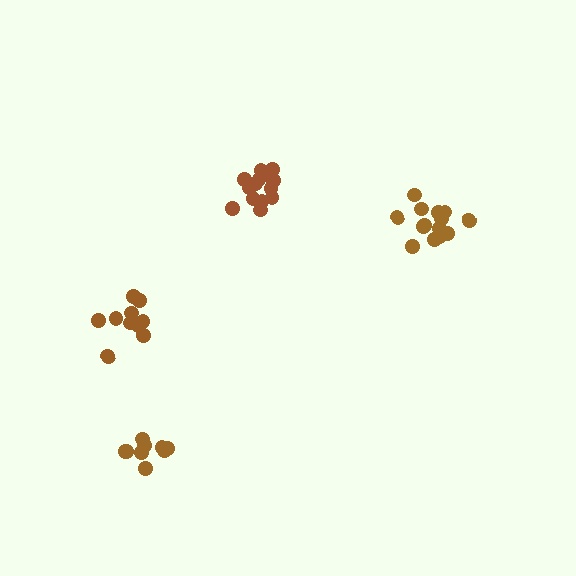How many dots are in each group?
Group 1: 9 dots, Group 2: 14 dots, Group 3: 14 dots, Group 4: 10 dots (47 total).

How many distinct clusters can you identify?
There are 4 distinct clusters.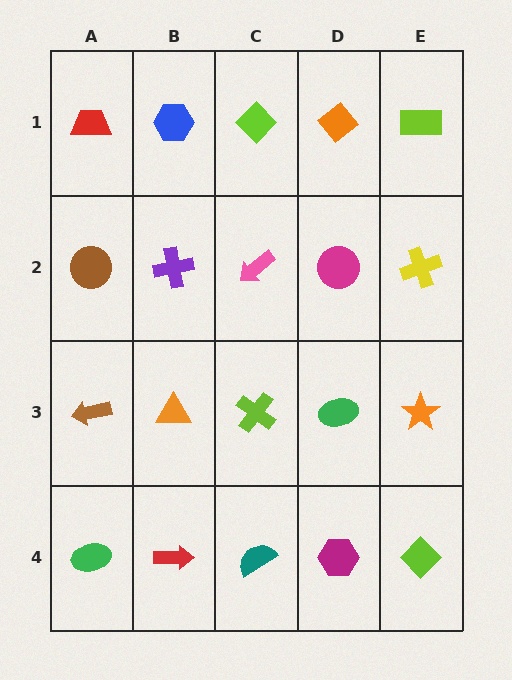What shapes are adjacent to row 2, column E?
A lime rectangle (row 1, column E), an orange star (row 3, column E), a magenta circle (row 2, column D).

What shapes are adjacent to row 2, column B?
A blue hexagon (row 1, column B), an orange triangle (row 3, column B), a brown circle (row 2, column A), a pink arrow (row 2, column C).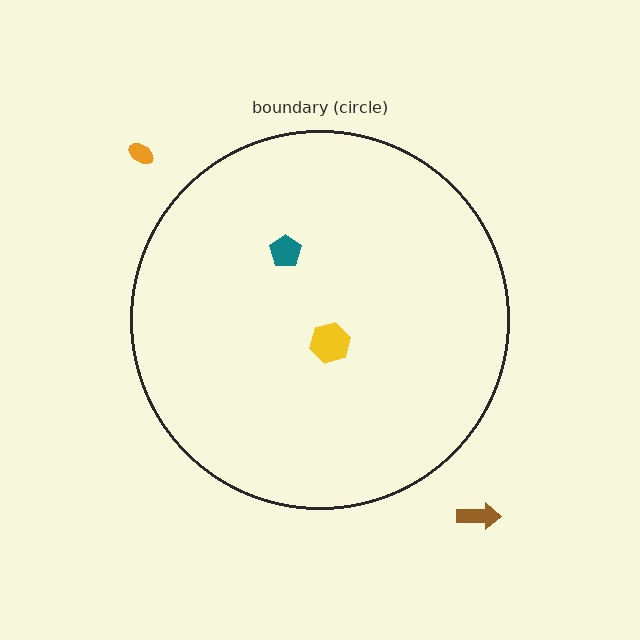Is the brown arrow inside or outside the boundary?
Outside.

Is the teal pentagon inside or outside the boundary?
Inside.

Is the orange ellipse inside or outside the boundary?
Outside.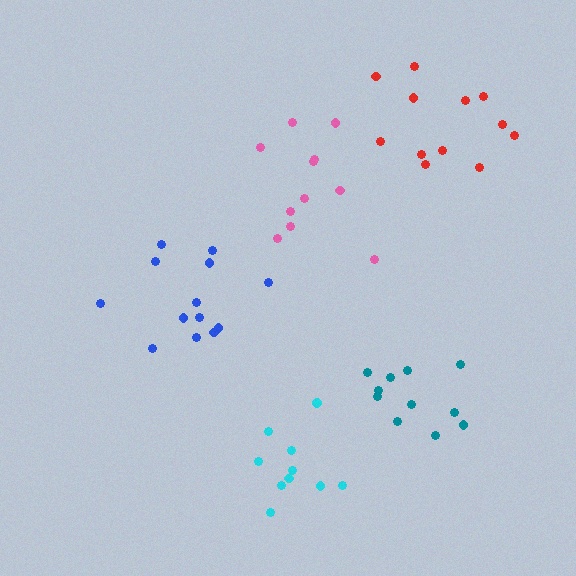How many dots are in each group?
Group 1: 13 dots, Group 2: 11 dots, Group 3: 11 dots, Group 4: 12 dots, Group 5: 10 dots (57 total).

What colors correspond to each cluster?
The clusters are colored: blue, pink, teal, red, cyan.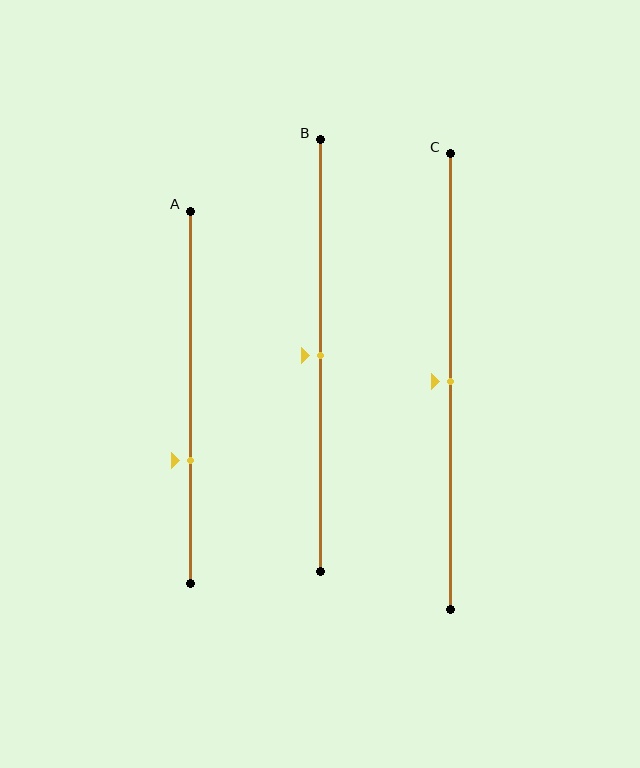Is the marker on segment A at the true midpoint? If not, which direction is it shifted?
No, the marker on segment A is shifted downward by about 17% of the segment length.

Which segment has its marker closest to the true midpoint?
Segment B has its marker closest to the true midpoint.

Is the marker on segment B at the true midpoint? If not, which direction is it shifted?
Yes, the marker on segment B is at the true midpoint.